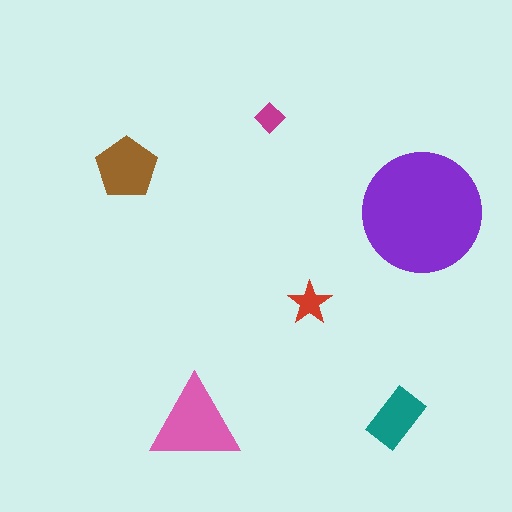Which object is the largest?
The purple circle.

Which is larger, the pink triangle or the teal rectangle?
The pink triangle.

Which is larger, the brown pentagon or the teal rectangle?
The brown pentagon.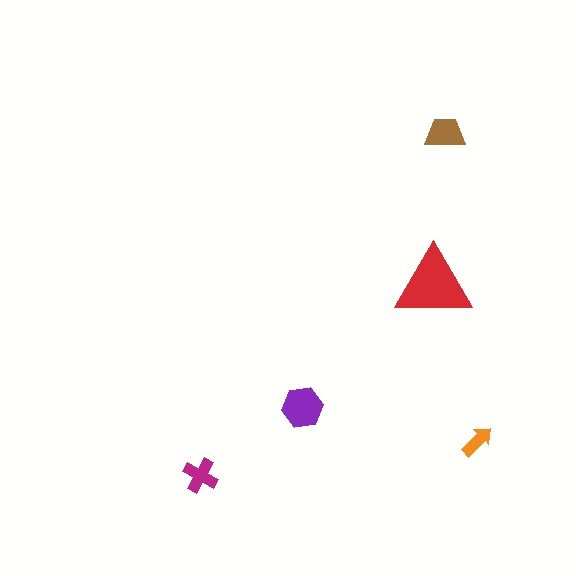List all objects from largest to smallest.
The red triangle, the purple hexagon, the brown trapezoid, the magenta cross, the orange arrow.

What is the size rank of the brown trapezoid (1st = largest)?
3rd.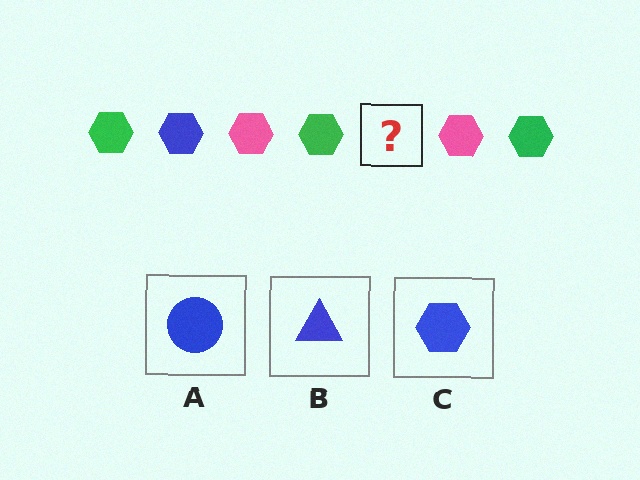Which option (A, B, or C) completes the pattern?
C.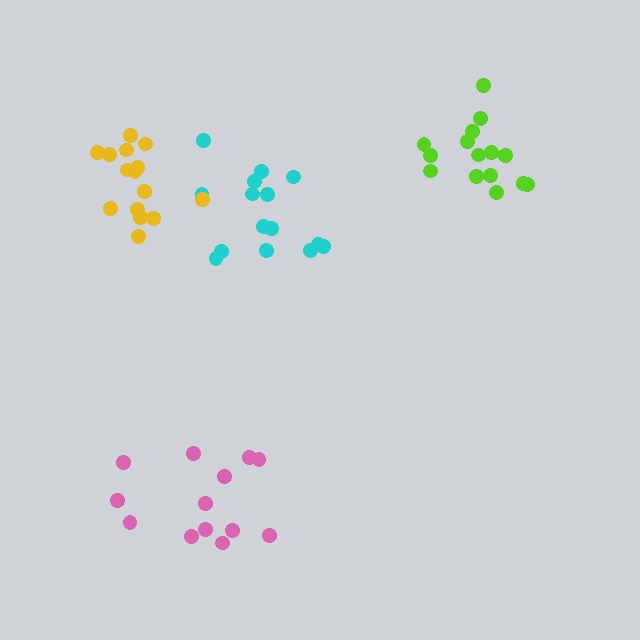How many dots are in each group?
Group 1: 15 dots, Group 2: 15 dots, Group 3: 15 dots, Group 4: 13 dots (58 total).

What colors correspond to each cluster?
The clusters are colored: cyan, lime, yellow, pink.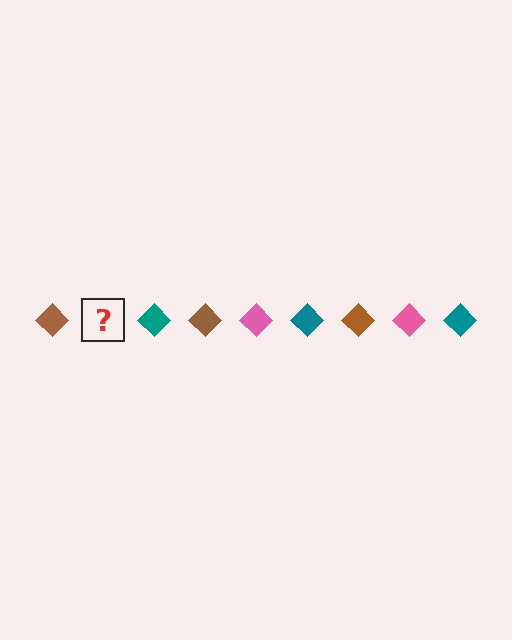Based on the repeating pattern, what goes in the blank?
The blank should be a pink diamond.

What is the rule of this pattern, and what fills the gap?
The rule is that the pattern cycles through brown, pink, teal diamonds. The gap should be filled with a pink diamond.